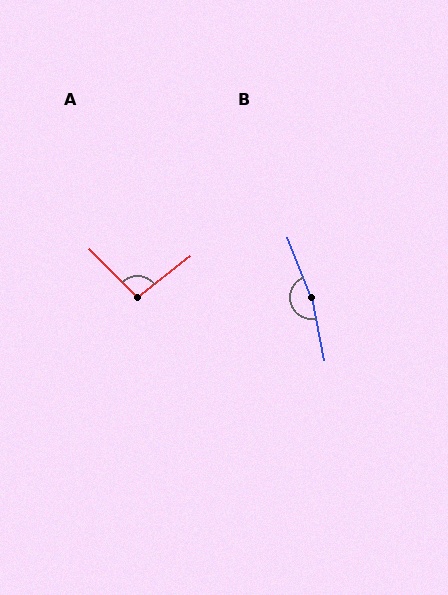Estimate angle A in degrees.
Approximately 97 degrees.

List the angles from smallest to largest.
A (97°), B (169°).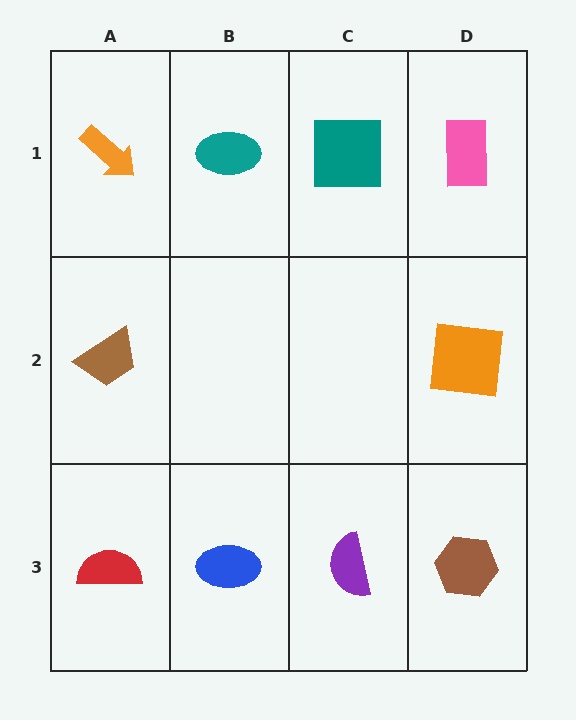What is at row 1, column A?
An orange arrow.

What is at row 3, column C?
A purple semicircle.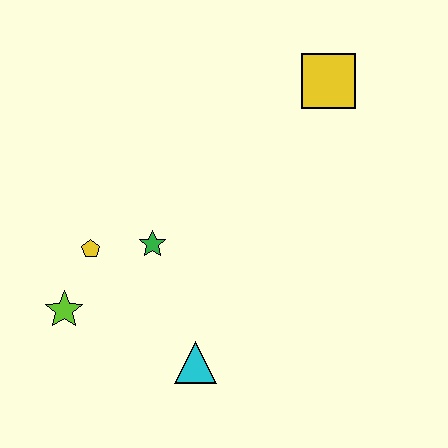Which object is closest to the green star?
The yellow pentagon is closest to the green star.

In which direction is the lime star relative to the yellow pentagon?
The lime star is below the yellow pentagon.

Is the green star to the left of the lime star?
No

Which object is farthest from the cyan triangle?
The yellow square is farthest from the cyan triangle.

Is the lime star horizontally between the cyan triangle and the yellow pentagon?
No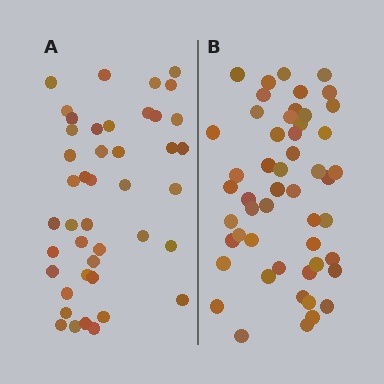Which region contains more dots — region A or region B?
Region B (the right region) has more dots.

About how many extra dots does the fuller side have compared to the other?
Region B has roughly 8 or so more dots than region A.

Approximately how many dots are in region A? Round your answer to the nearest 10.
About 40 dots. (The exact count is 43, which rounds to 40.)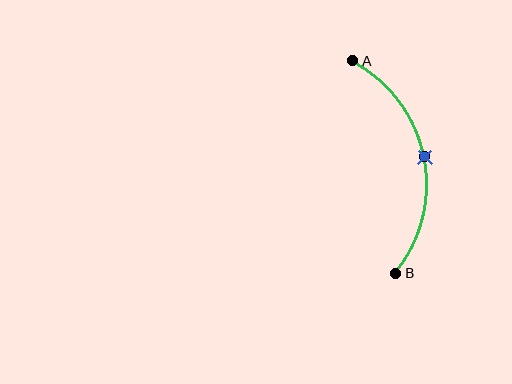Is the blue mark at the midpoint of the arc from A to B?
Yes. The blue mark lies on the arc at equal arc-length from both A and B — it is the arc midpoint.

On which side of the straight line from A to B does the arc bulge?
The arc bulges to the right of the straight line connecting A and B.